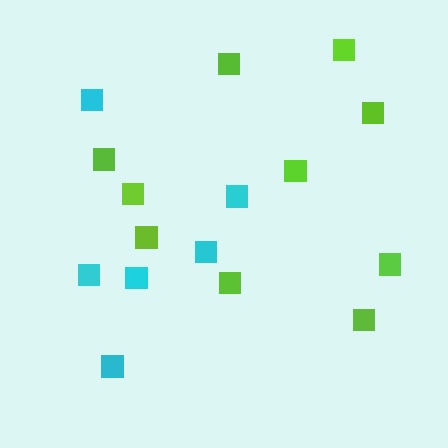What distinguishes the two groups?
There are 2 groups: one group of cyan squares (6) and one group of lime squares (10).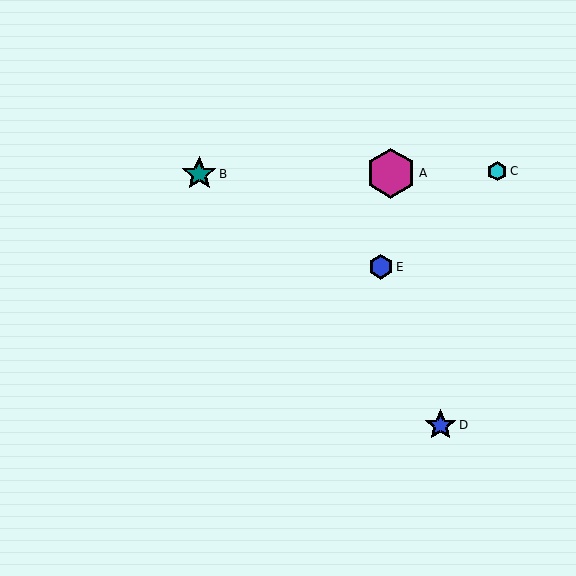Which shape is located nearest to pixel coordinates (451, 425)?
The blue star (labeled D) at (441, 425) is nearest to that location.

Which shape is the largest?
The magenta hexagon (labeled A) is the largest.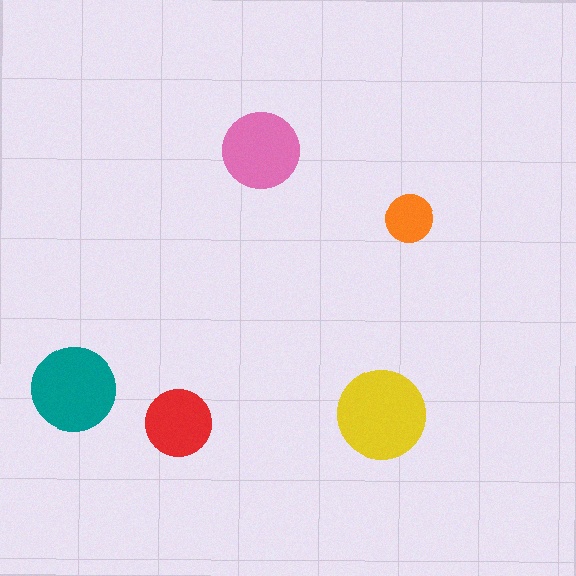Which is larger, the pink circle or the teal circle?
The teal one.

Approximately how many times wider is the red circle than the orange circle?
About 1.5 times wider.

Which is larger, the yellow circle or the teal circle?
The yellow one.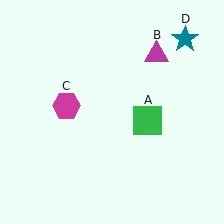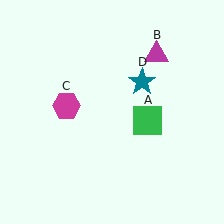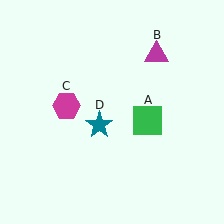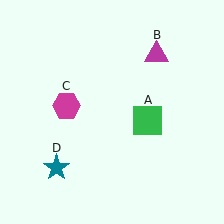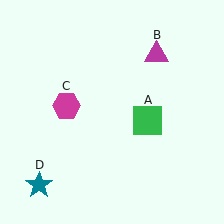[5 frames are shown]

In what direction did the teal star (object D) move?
The teal star (object D) moved down and to the left.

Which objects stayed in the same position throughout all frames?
Green square (object A) and magenta triangle (object B) and magenta hexagon (object C) remained stationary.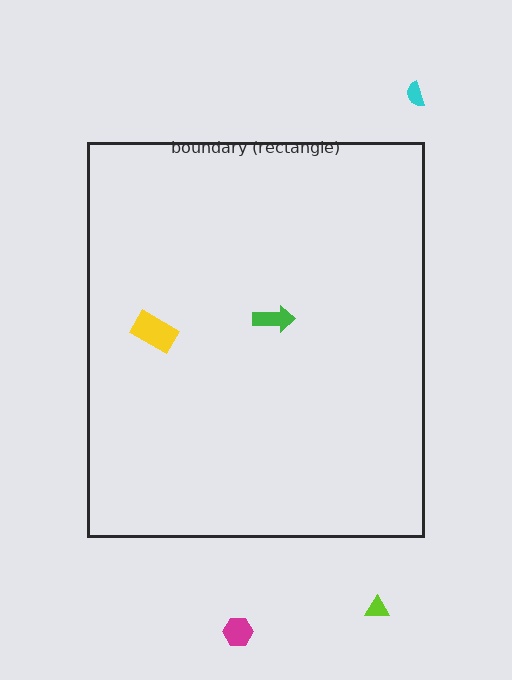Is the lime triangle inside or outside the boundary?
Outside.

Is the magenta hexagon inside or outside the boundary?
Outside.